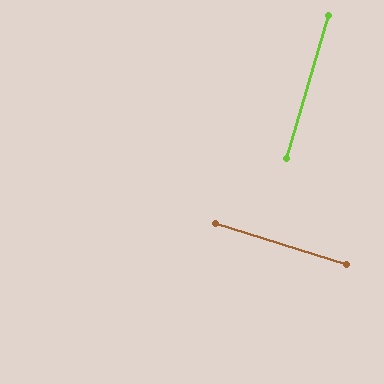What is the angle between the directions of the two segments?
Approximately 89 degrees.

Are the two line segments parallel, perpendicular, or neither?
Perpendicular — they meet at approximately 89°.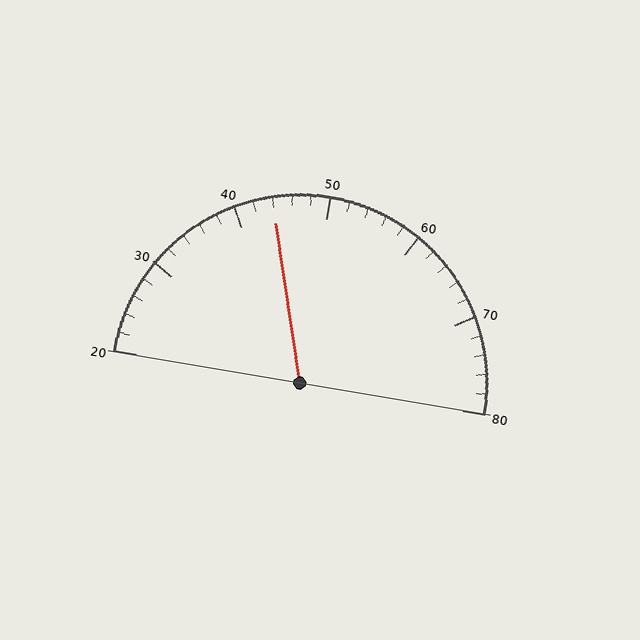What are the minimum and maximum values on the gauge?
The gauge ranges from 20 to 80.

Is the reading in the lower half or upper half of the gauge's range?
The reading is in the lower half of the range (20 to 80).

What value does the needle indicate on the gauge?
The needle indicates approximately 44.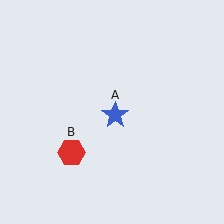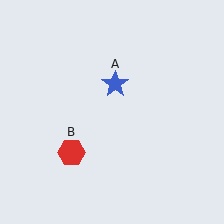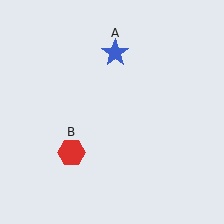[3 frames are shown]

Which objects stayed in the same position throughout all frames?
Red hexagon (object B) remained stationary.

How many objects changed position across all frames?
1 object changed position: blue star (object A).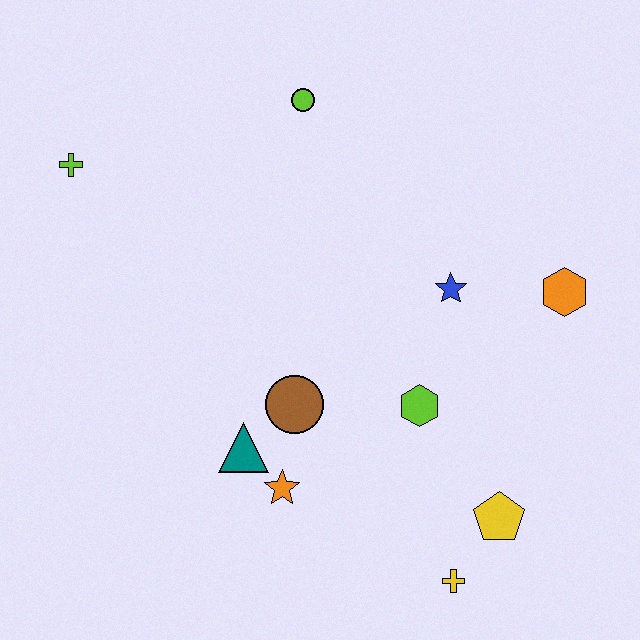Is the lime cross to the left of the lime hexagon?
Yes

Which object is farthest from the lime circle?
The yellow cross is farthest from the lime circle.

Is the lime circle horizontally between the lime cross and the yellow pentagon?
Yes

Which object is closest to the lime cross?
The lime circle is closest to the lime cross.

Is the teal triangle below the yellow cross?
No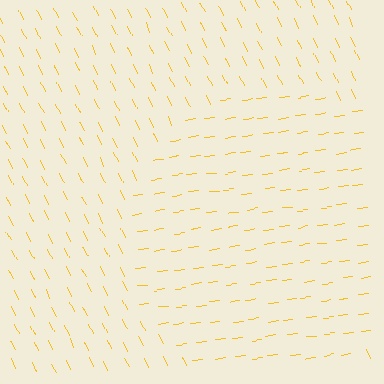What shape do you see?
I see a circle.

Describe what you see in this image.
The image is filled with small yellow line segments. A circle region in the image has lines oriented differently from the surrounding lines, creating a visible texture boundary.